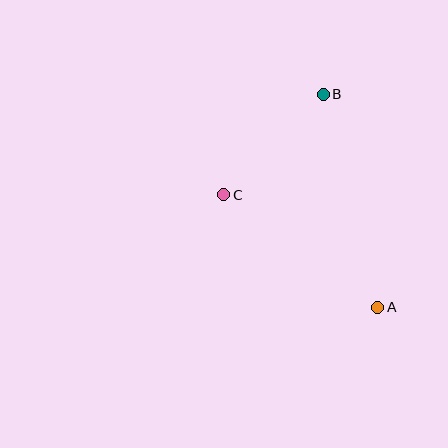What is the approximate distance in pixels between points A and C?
The distance between A and C is approximately 191 pixels.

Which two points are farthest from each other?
Points A and B are farthest from each other.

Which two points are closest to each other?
Points B and C are closest to each other.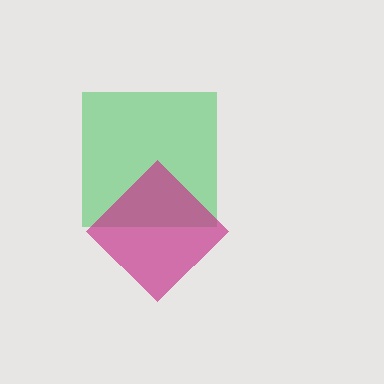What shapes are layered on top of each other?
The layered shapes are: a green square, a magenta diamond.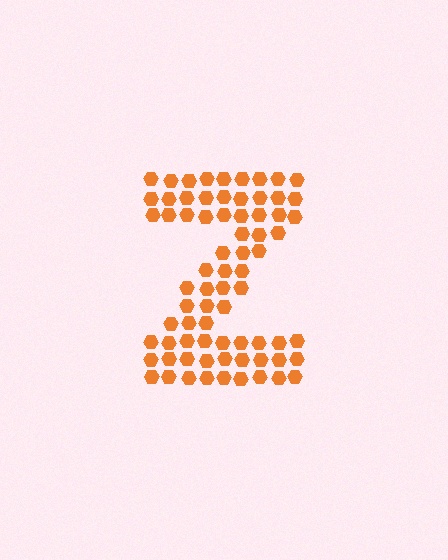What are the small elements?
The small elements are hexagons.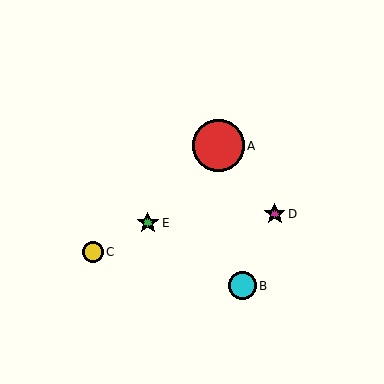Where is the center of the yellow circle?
The center of the yellow circle is at (93, 252).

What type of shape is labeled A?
Shape A is a red circle.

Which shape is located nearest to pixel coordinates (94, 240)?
The yellow circle (labeled C) at (93, 252) is nearest to that location.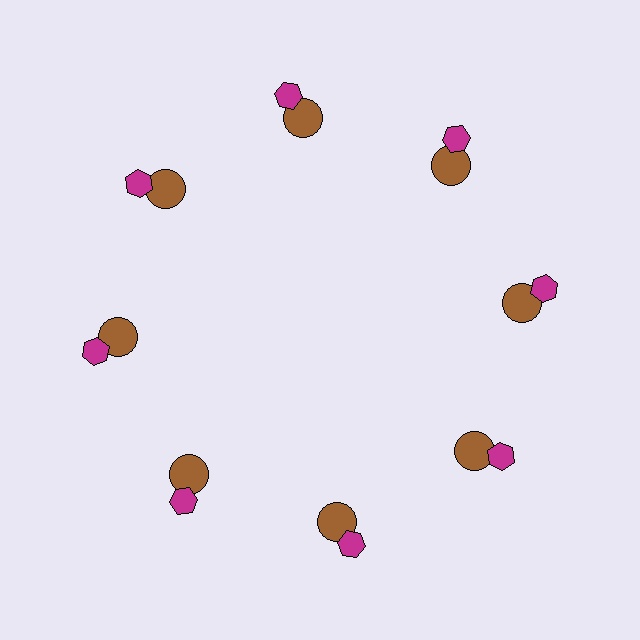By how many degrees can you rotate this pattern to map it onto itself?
The pattern maps onto itself every 45 degrees of rotation.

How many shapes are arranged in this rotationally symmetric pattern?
There are 16 shapes, arranged in 8 groups of 2.